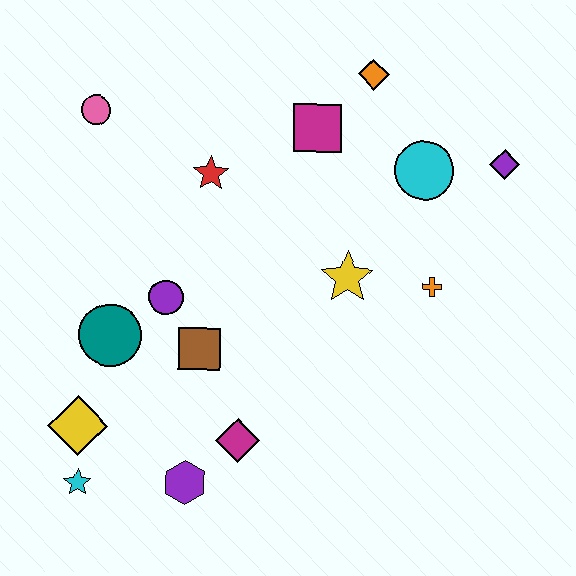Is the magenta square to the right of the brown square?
Yes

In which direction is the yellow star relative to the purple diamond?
The yellow star is to the left of the purple diamond.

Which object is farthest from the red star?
The cyan star is farthest from the red star.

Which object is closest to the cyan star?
The yellow diamond is closest to the cyan star.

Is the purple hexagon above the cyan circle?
No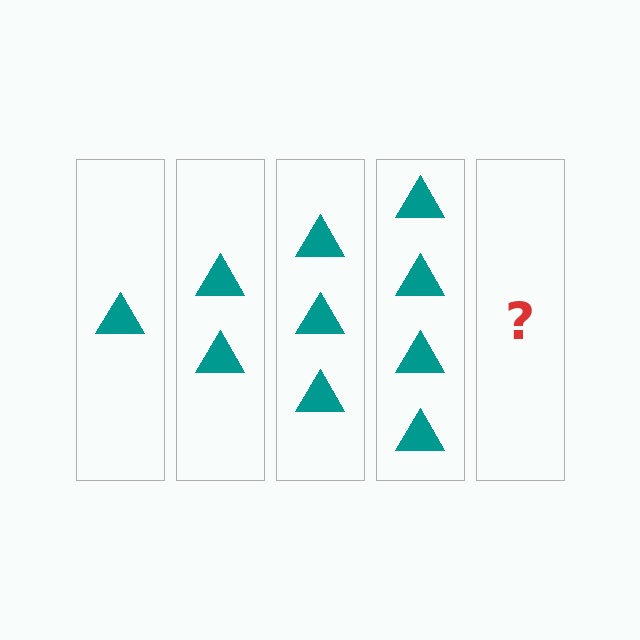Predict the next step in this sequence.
The next step is 5 triangles.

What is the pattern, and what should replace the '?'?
The pattern is that each step adds one more triangle. The '?' should be 5 triangles.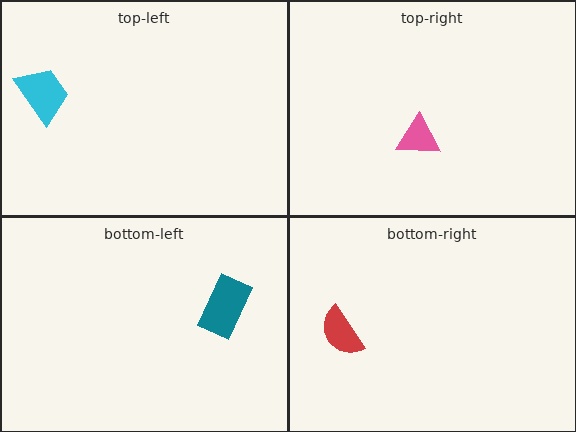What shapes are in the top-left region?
The cyan trapezoid.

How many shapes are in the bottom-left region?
1.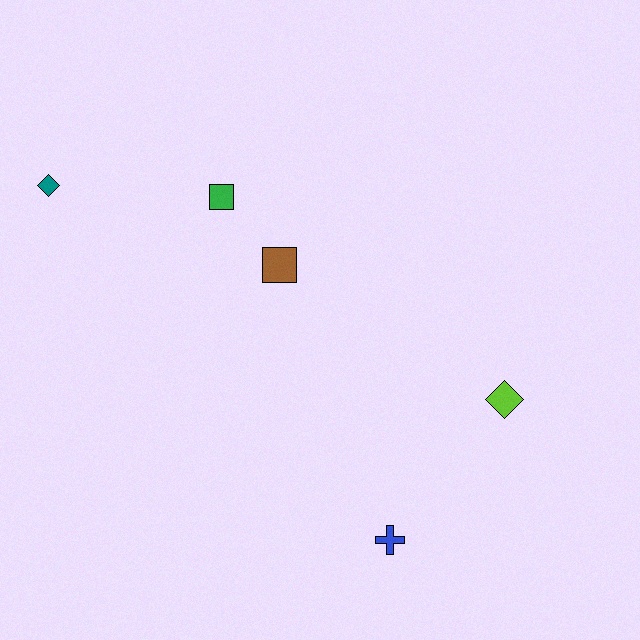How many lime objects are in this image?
There is 1 lime object.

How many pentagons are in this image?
There are no pentagons.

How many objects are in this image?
There are 5 objects.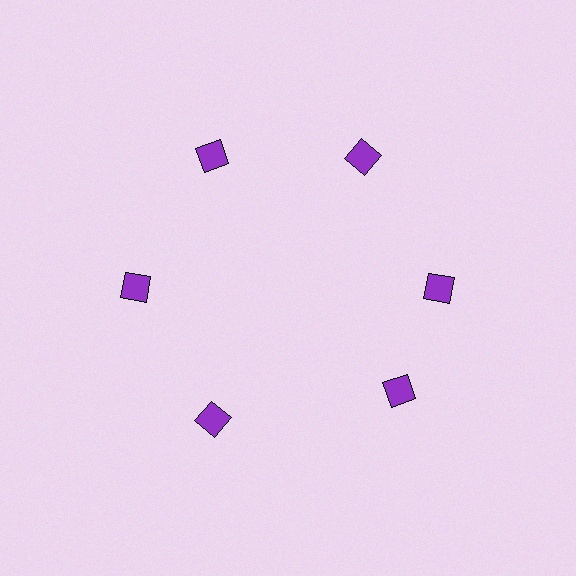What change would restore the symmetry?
The symmetry would be restored by rotating it back into even spacing with its neighbors so that all 6 diamonds sit at equal angles and equal distance from the center.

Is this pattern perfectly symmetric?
No. The 6 purple diamonds are arranged in a ring, but one element near the 5 o'clock position is rotated out of alignment along the ring, breaking the 6-fold rotational symmetry.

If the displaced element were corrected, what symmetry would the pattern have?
It would have 6-fold rotational symmetry — the pattern would map onto itself every 60 degrees.